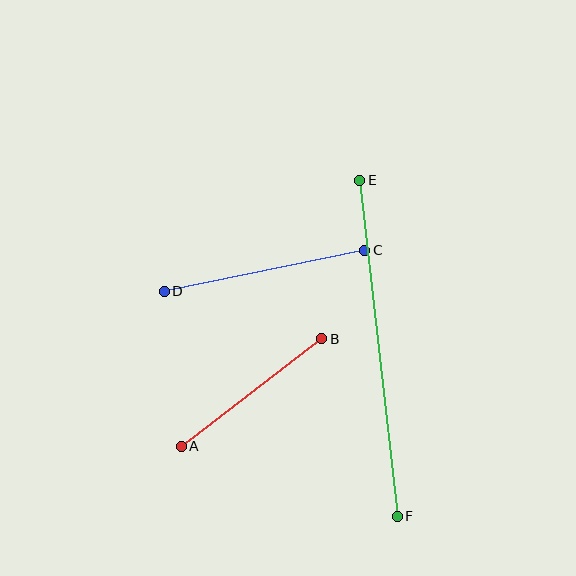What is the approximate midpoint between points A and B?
The midpoint is at approximately (251, 393) pixels.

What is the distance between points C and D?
The distance is approximately 205 pixels.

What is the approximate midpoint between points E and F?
The midpoint is at approximately (378, 348) pixels.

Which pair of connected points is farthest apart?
Points E and F are farthest apart.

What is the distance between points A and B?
The distance is approximately 177 pixels.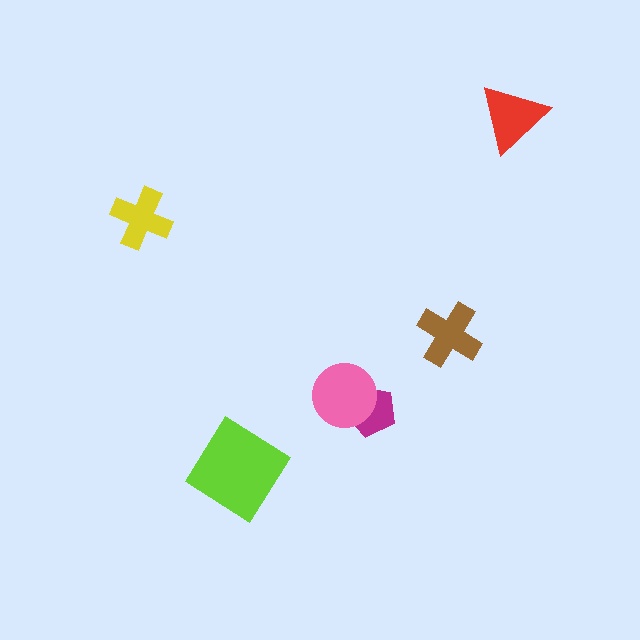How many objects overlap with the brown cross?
0 objects overlap with the brown cross.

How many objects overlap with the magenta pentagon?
1 object overlaps with the magenta pentagon.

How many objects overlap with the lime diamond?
0 objects overlap with the lime diamond.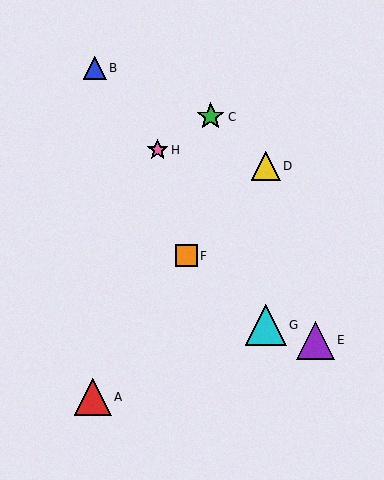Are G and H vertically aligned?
No, G is at x≈266 and H is at x≈158.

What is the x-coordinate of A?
Object A is at x≈93.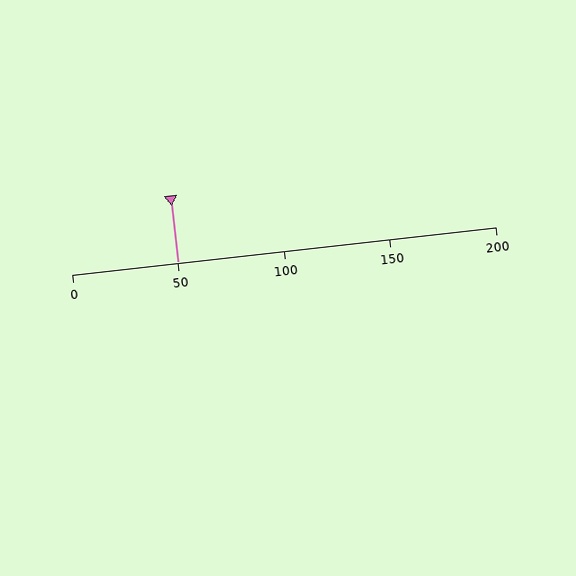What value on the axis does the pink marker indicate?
The marker indicates approximately 50.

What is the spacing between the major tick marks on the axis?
The major ticks are spaced 50 apart.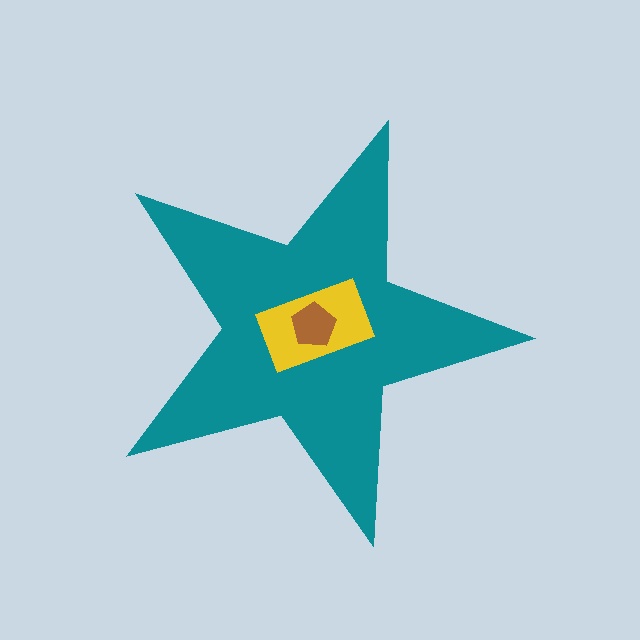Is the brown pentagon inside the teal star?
Yes.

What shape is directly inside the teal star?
The yellow rectangle.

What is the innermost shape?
The brown pentagon.